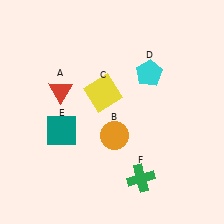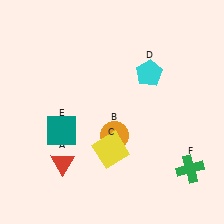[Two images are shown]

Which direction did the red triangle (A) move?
The red triangle (A) moved down.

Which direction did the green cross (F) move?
The green cross (F) moved right.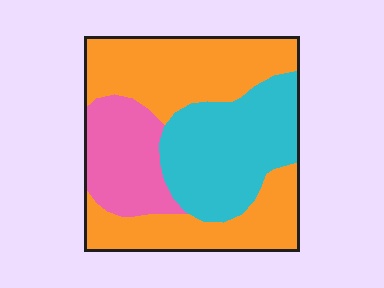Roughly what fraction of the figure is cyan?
Cyan takes up about one third (1/3) of the figure.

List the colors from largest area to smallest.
From largest to smallest: orange, cyan, pink.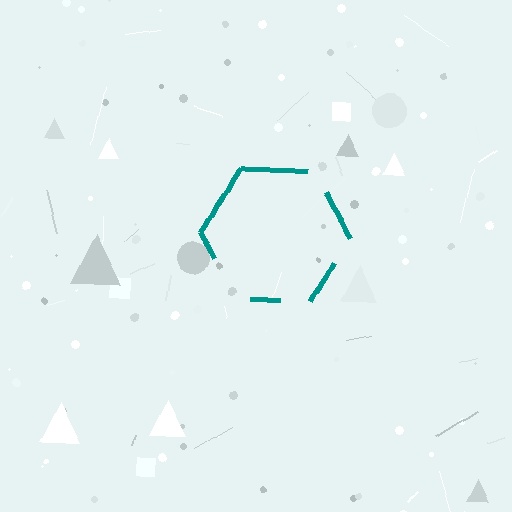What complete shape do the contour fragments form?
The contour fragments form a hexagon.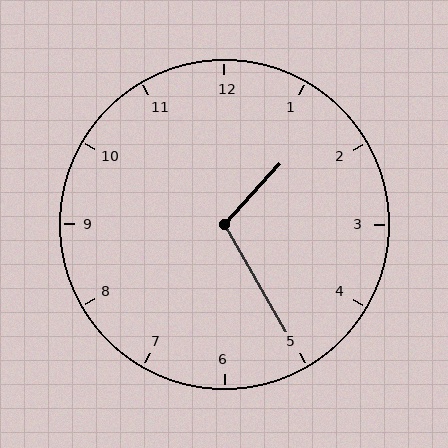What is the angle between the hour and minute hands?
Approximately 108 degrees.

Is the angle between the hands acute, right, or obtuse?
It is obtuse.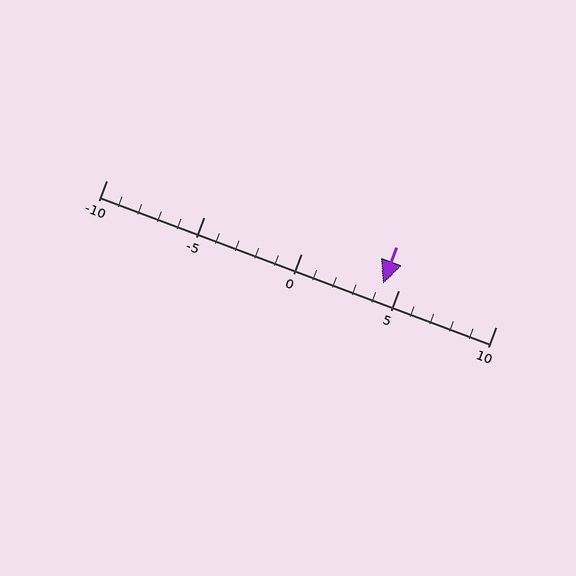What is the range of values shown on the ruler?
The ruler shows values from -10 to 10.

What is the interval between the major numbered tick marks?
The major tick marks are spaced 5 units apart.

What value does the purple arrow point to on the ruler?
The purple arrow points to approximately 4.